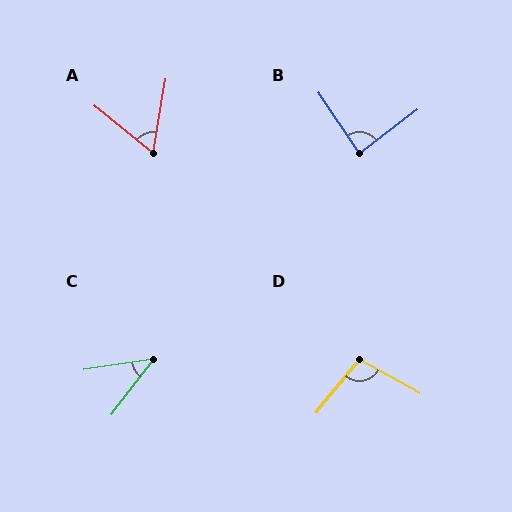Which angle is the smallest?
C, at approximately 45 degrees.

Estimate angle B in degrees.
Approximately 87 degrees.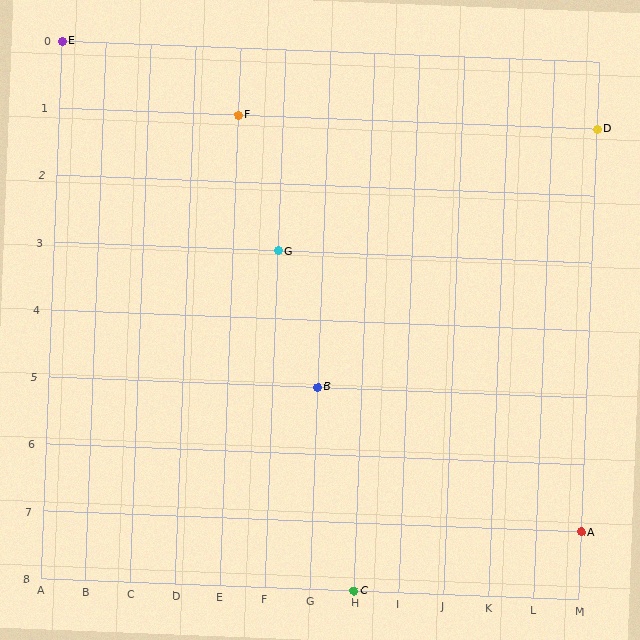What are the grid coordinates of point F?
Point F is at grid coordinates (E, 1).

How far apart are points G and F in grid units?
Points G and F are 1 column and 2 rows apart (about 2.2 grid units diagonally).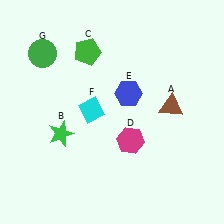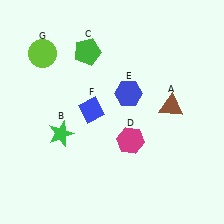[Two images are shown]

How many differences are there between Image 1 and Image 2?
There are 2 differences between the two images.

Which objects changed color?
F changed from cyan to blue. G changed from green to lime.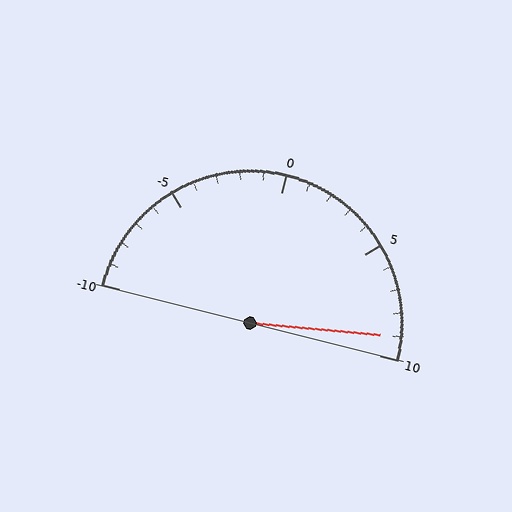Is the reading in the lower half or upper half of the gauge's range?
The reading is in the upper half of the range (-10 to 10).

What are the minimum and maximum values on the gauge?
The gauge ranges from -10 to 10.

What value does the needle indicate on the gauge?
The needle indicates approximately 9.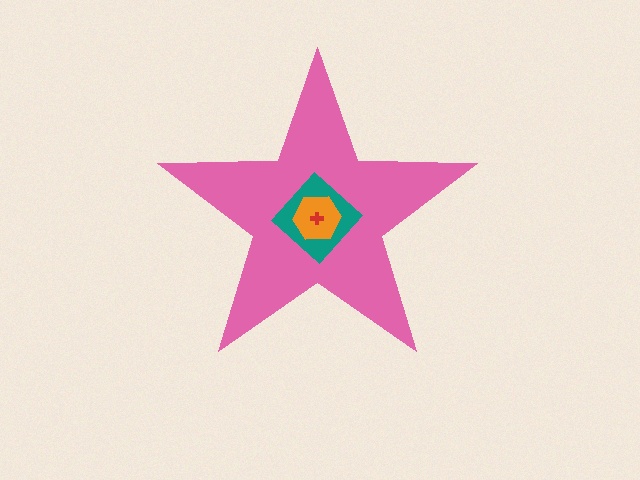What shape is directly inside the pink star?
The teal diamond.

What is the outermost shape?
The pink star.